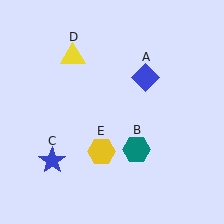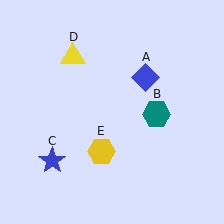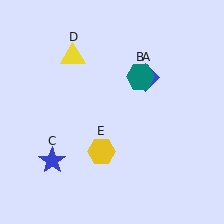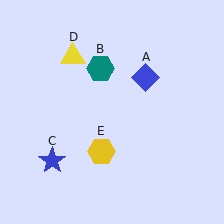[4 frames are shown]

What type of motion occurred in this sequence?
The teal hexagon (object B) rotated counterclockwise around the center of the scene.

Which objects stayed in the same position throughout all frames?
Blue diamond (object A) and blue star (object C) and yellow triangle (object D) and yellow hexagon (object E) remained stationary.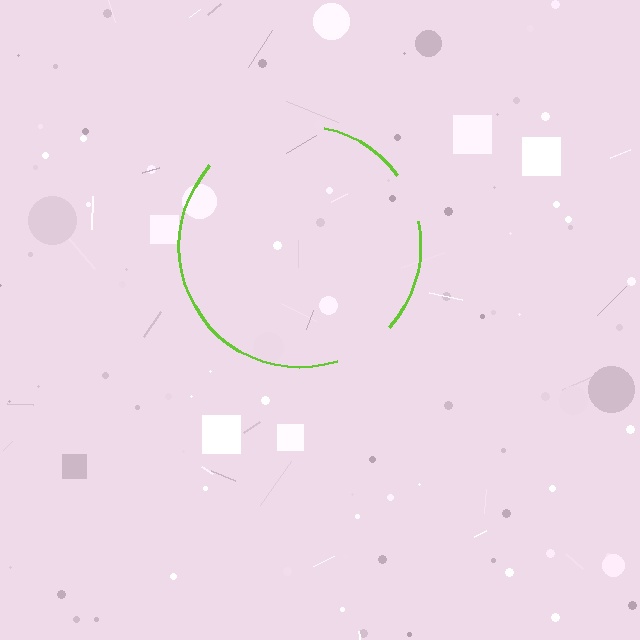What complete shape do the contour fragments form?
The contour fragments form a circle.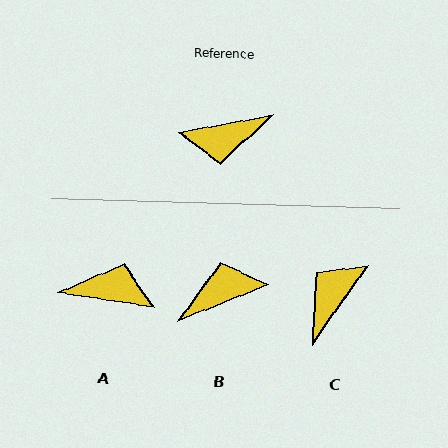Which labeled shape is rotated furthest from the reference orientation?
B, about 168 degrees away.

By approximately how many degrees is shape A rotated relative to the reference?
Approximately 161 degrees counter-clockwise.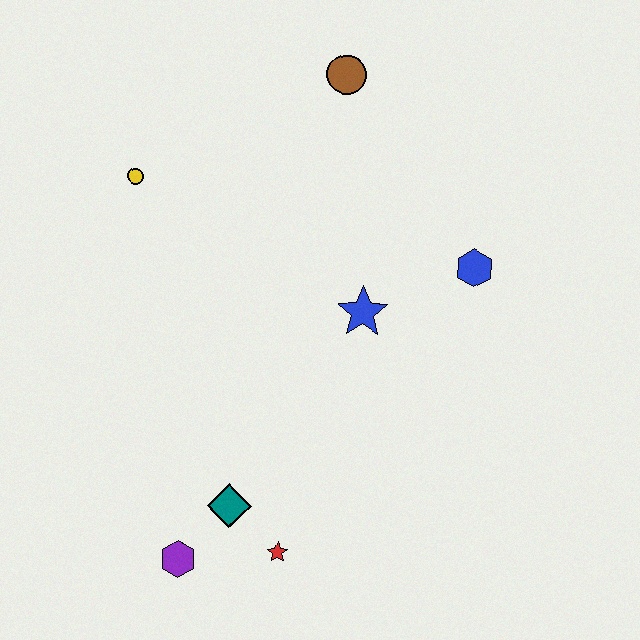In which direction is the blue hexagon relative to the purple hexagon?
The blue hexagon is above the purple hexagon.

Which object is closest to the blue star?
The blue hexagon is closest to the blue star.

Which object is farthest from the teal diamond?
The brown circle is farthest from the teal diamond.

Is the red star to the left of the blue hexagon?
Yes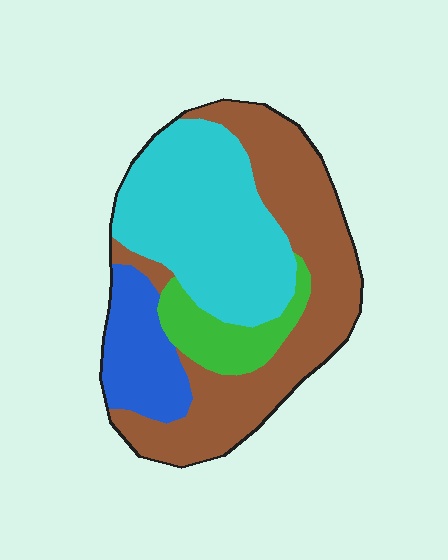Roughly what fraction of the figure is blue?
Blue takes up about one eighth (1/8) of the figure.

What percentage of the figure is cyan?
Cyan takes up about one third (1/3) of the figure.